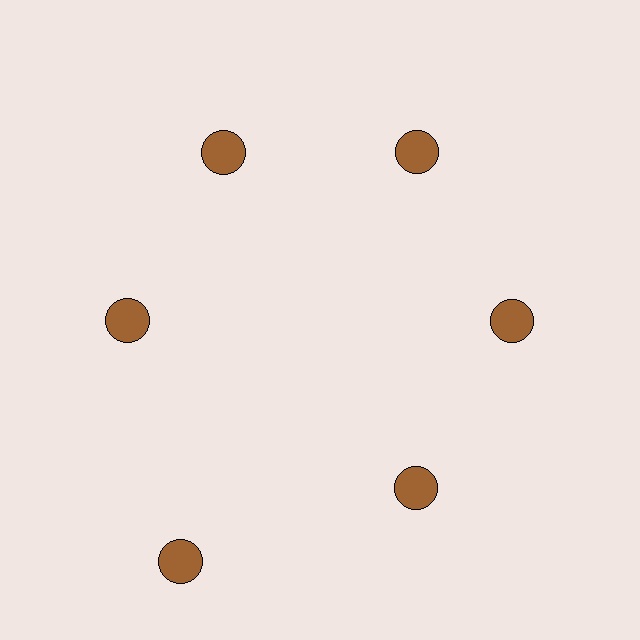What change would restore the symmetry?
The symmetry would be restored by moving it inward, back onto the ring so that all 6 circles sit at equal angles and equal distance from the center.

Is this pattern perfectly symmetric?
No. The 6 brown circles are arranged in a ring, but one element near the 7 o'clock position is pushed outward from the center, breaking the 6-fold rotational symmetry.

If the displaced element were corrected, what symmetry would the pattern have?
It would have 6-fold rotational symmetry — the pattern would map onto itself every 60 degrees.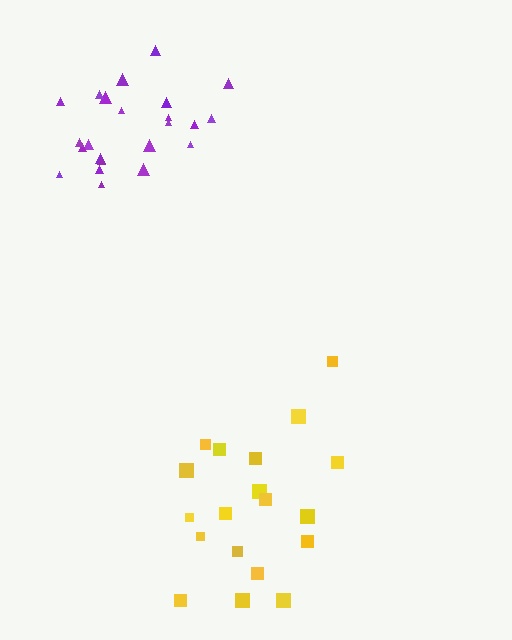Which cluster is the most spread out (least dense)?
Yellow.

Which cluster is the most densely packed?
Purple.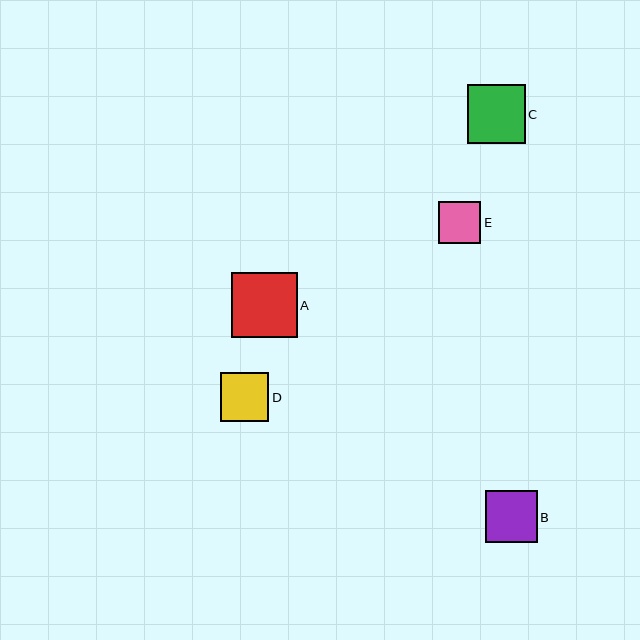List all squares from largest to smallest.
From largest to smallest: A, C, B, D, E.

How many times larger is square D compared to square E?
Square D is approximately 1.2 times the size of square E.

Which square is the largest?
Square A is the largest with a size of approximately 66 pixels.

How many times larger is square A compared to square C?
Square A is approximately 1.1 times the size of square C.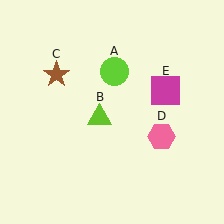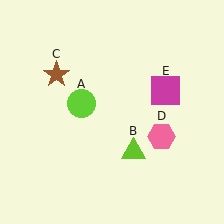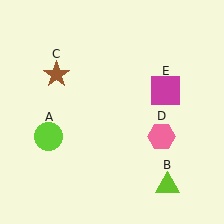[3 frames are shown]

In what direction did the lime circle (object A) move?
The lime circle (object A) moved down and to the left.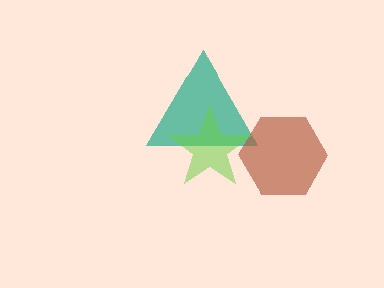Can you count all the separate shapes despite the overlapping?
Yes, there are 3 separate shapes.